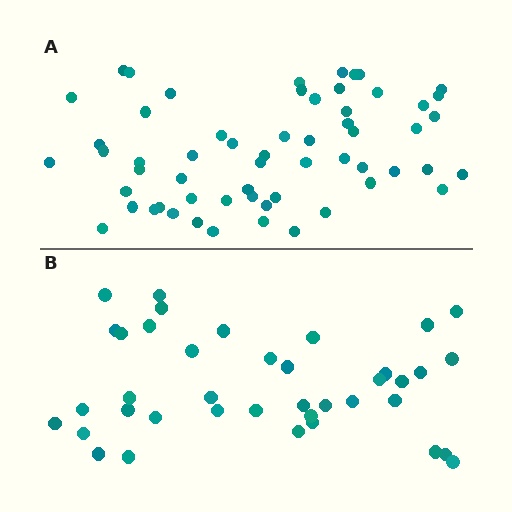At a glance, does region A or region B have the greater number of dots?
Region A (the top region) has more dots.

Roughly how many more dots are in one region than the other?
Region A has approximately 20 more dots than region B.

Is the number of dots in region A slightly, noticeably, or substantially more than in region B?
Region A has substantially more. The ratio is roughly 1.5 to 1.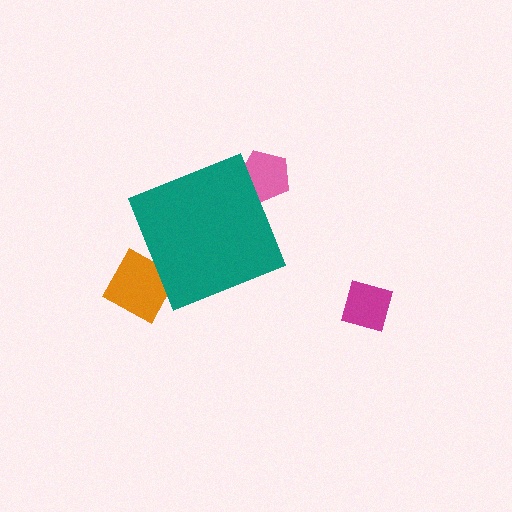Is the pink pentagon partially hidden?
Yes, the pink pentagon is partially hidden behind the teal diamond.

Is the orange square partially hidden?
Yes, the orange square is partially hidden behind the teal diamond.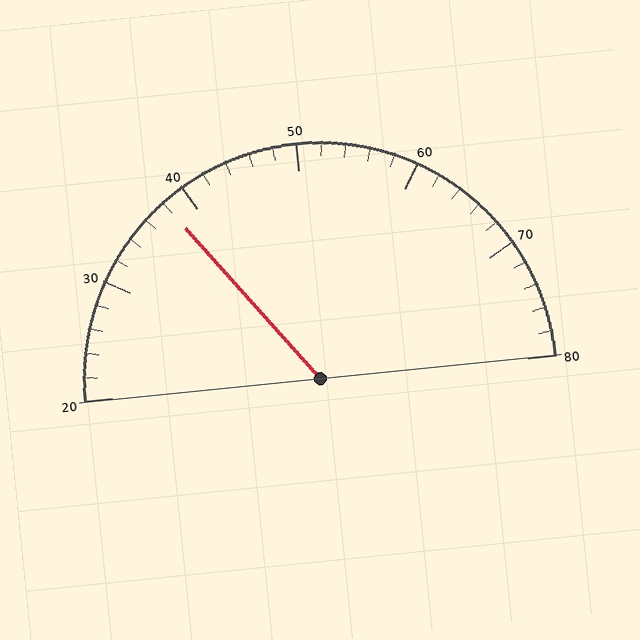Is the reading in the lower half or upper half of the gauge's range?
The reading is in the lower half of the range (20 to 80).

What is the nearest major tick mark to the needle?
The nearest major tick mark is 40.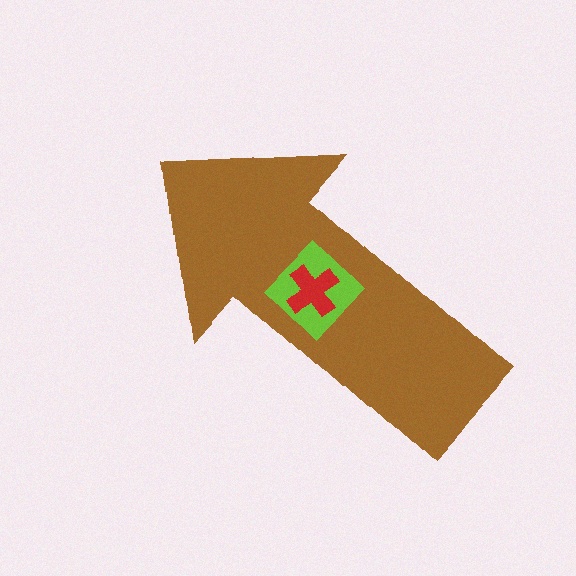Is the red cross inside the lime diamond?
Yes.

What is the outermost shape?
The brown arrow.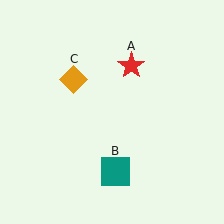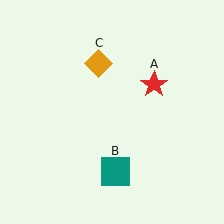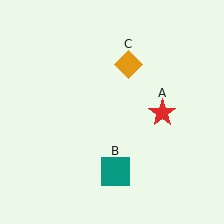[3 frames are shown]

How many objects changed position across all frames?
2 objects changed position: red star (object A), orange diamond (object C).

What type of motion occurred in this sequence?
The red star (object A), orange diamond (object C) rotated clockwise around the center of the scene.